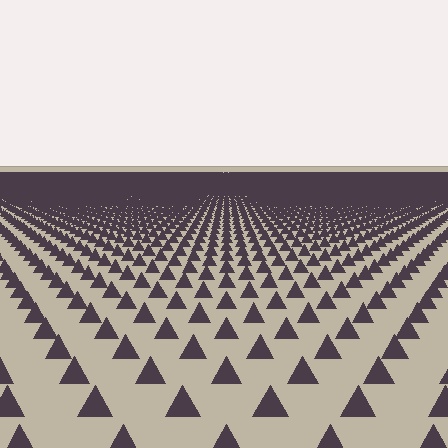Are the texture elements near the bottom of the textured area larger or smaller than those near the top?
Larger. Near the bottom, elements are closer to the viewer and appear at a bigger on-screen size.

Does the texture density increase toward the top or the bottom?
Density increases toward the top.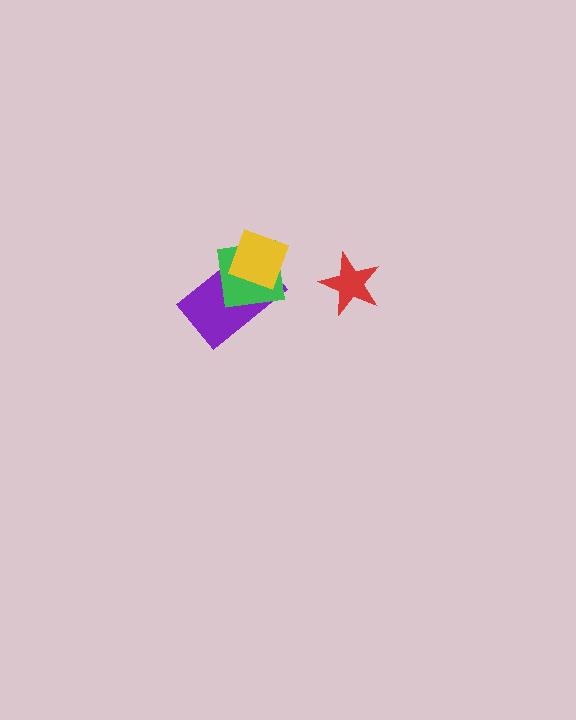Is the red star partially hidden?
No, no other shape covers it.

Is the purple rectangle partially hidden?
Yes, it is partially covered by another shape.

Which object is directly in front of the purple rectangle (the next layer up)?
The green square is directly in front of the purple rectangle.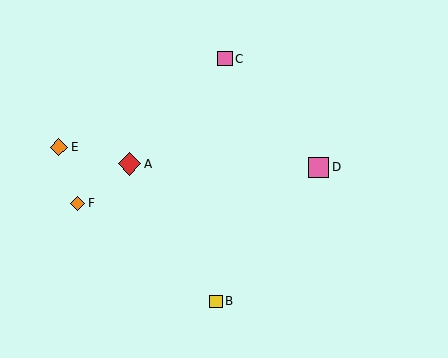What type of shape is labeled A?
Shape A is a red diamond.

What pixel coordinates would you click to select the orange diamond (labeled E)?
Click at (59, 147) to select the orange diamond E.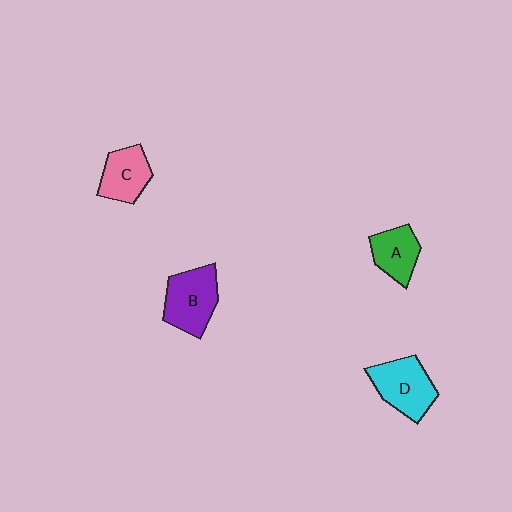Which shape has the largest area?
Shape B (purple).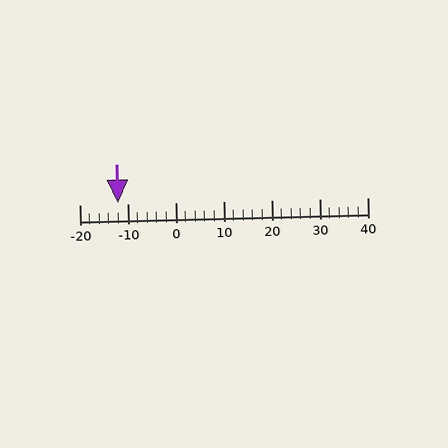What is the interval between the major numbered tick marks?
The major tick marks are spaced 10 units apart.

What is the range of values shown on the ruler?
The ruler shows values from -20 to 40.